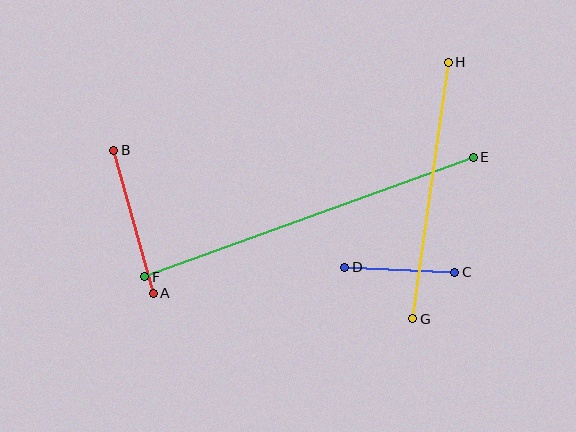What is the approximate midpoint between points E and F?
The midpoint is at approximately (309, 217) pixels.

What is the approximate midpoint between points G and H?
The midpoint is at approximately (430, 190) pixels.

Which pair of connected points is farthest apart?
Points E and F are farthest apart.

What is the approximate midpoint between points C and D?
The midpoint is at approximately (400, 270) pixels.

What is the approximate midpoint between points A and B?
The midpoint is at approximately (133, 222) pixels.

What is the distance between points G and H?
The distance is approximately 259 pixels.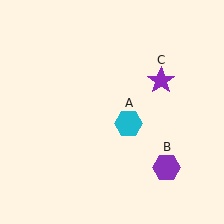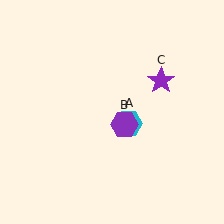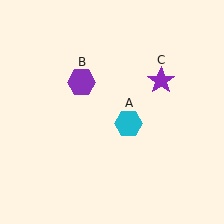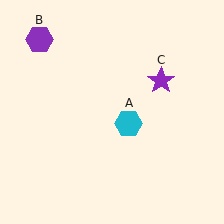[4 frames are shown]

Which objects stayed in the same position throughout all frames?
Cyan hexagon (object A) and purple star (object C) remained stationary.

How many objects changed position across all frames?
1 object changed position: purple hexagon (object B).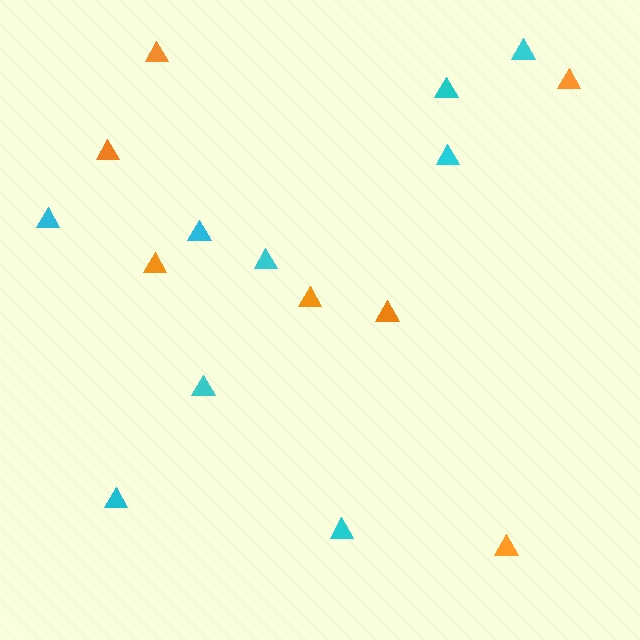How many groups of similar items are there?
There are 2 groups: one group of orange triangles (7) and one group of cyan triangles (9).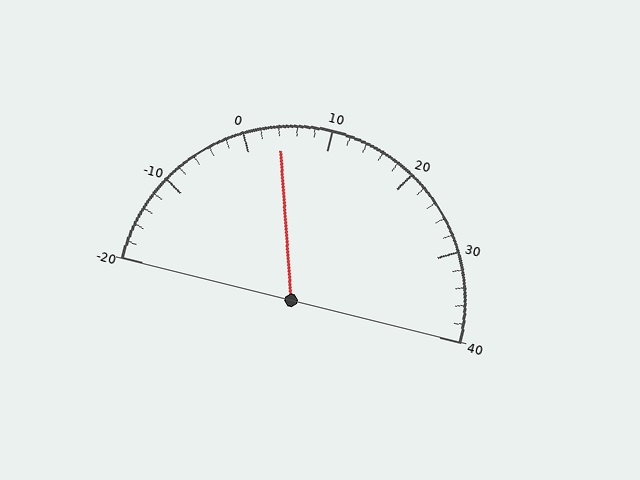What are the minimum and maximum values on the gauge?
The gauge ranges from -20 to 40.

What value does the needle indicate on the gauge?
The needle indicates approximately 4.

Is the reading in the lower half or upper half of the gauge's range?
The reading is in the lower half of the range (-20 to 40).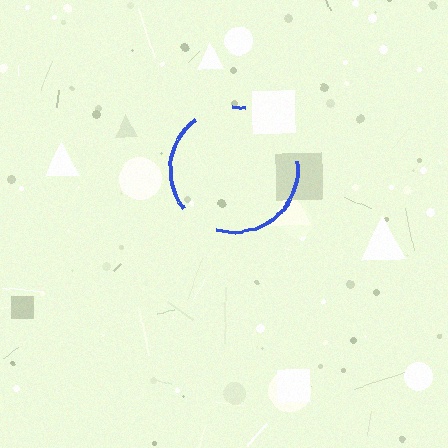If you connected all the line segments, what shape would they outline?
They would outline a circle.